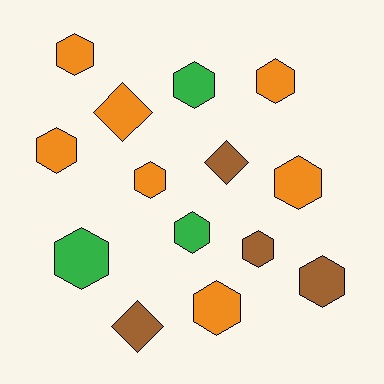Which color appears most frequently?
Orange, with 7 objects.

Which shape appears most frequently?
Hexagon, with 11 objects.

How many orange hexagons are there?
There are 6 orange hexagons.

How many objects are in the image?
There are 14 objects.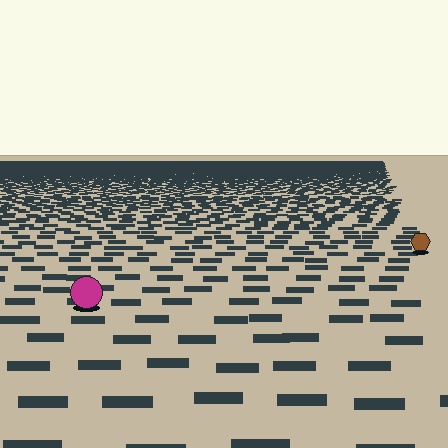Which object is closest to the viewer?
The magenta circle is closest. The texture marks near it are larger and more spread out.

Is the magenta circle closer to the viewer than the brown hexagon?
Yes. The magenta circle is closer — you can tell from the texture gradient: the ground texture is coarser near it.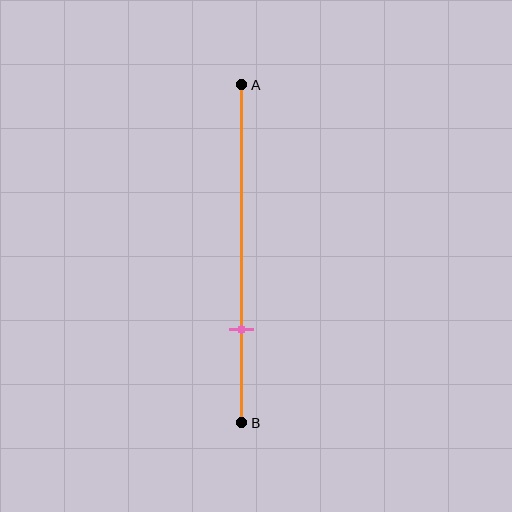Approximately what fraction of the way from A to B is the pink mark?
The pink mark is approximately 70% of the way from A to B.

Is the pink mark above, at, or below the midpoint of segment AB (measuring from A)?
The pink mark is below the midpoint of segment AB.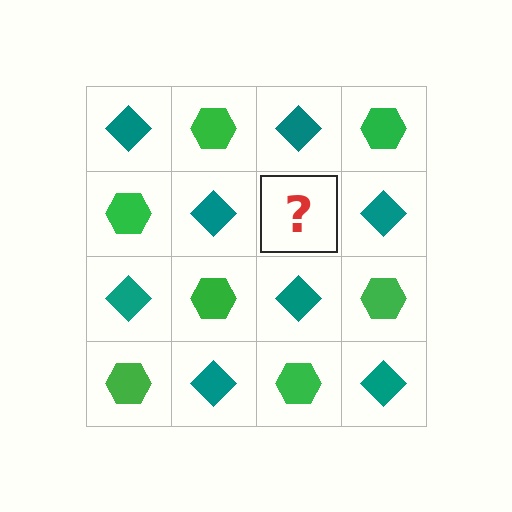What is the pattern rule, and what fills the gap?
The rule is that it alternates teal diamond and green hexagon in a checkerboard pattern. The gap should be filled with a green hexagon.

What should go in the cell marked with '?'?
The missing cell should contain a green hexagon.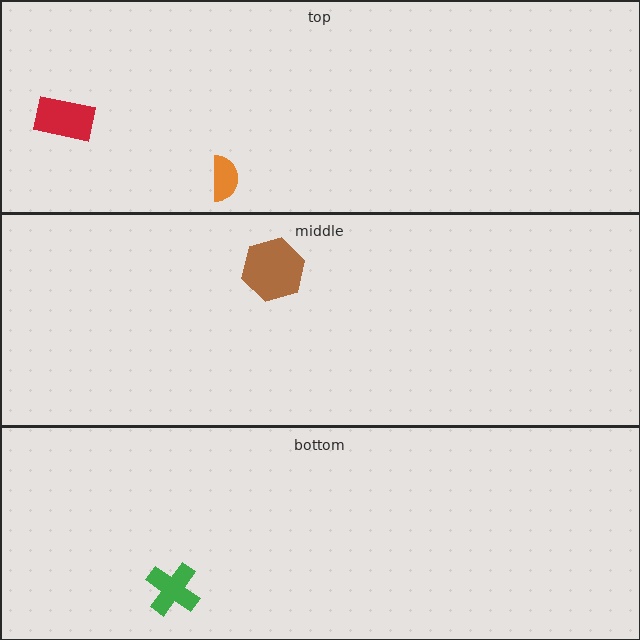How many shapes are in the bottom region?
1.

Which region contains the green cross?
The bottom region.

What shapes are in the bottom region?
The green cross.